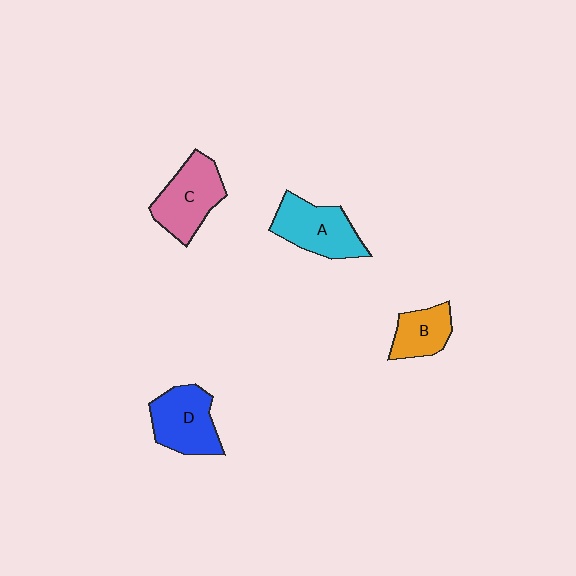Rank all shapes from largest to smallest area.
From largest to smallest: C (pink), A (cyan), D (blue), B (orange).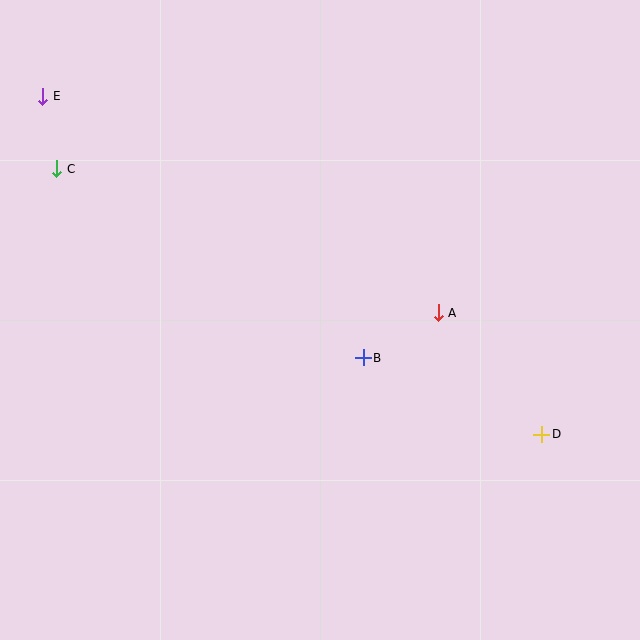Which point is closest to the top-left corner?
Point E is closest to the top-left corner.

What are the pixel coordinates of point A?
Point A is at (438, 313).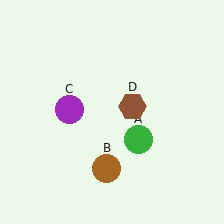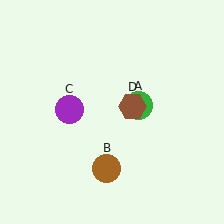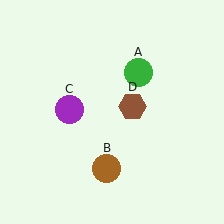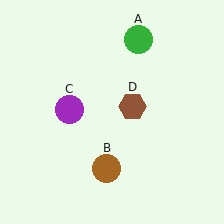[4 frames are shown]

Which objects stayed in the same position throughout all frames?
Brown circle (object B) and purple circle (object C) and brown hexagon (object D) remained stationary.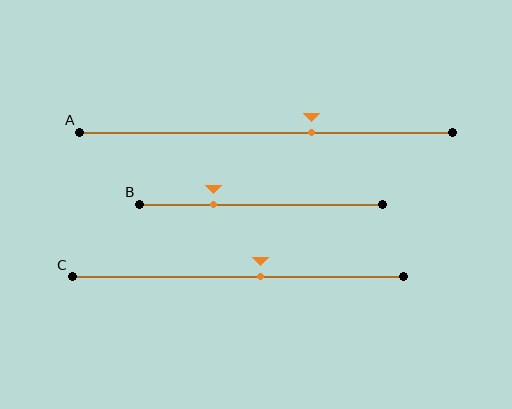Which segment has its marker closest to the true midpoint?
Segment C has its marker closest to the true midpoint.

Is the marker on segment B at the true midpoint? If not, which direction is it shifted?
No, the marker on segment B is shifted to the left by about 20% of the segment length.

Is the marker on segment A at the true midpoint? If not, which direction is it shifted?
No, the marker on segment A is shifted to the right by about 12% of the segment length.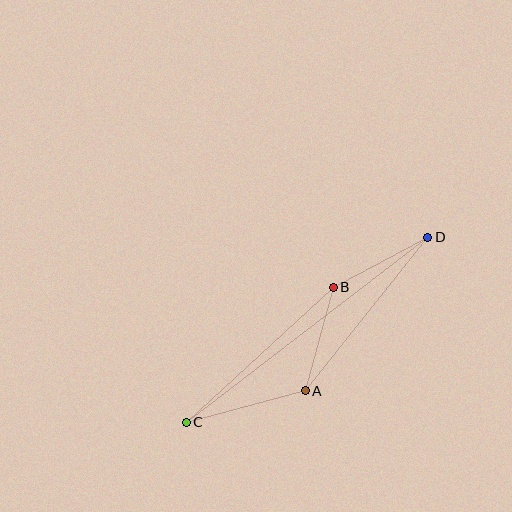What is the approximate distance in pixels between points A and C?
The distance between A and C is approximately 123 pixels.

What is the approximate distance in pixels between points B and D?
The distance between B and D is approximately 107 pixels.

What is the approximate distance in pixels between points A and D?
The distance between A and D is approximately 196 pixels.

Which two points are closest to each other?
Points A and B are closest to each other.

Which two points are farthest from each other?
Points C and D are farthest from each other.